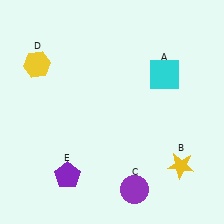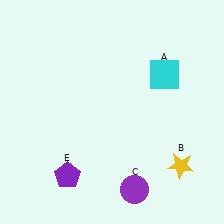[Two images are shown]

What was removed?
The yellow hexagon (D) was removed in Image 2.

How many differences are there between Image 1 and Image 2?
There is 1 difference between the two images.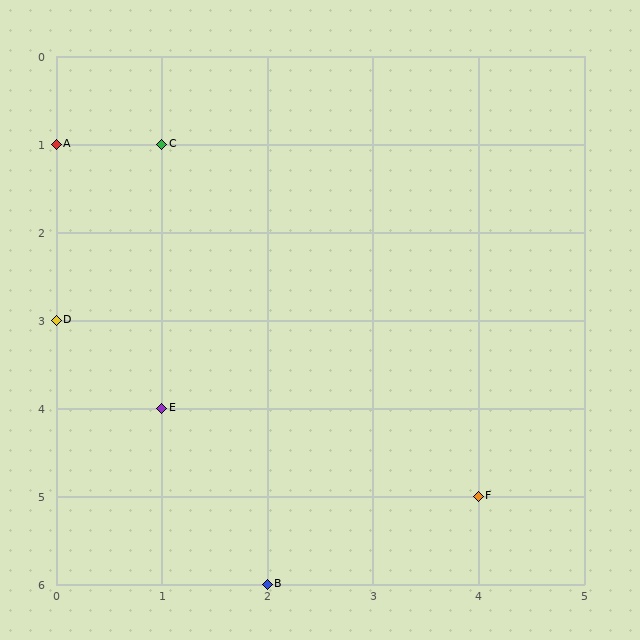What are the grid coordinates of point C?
Point C is at grid coordinates (1, 1).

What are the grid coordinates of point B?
Point B is at grid coordinates (2, 6).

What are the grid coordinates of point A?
Point A is at grid coordinates (0, 1).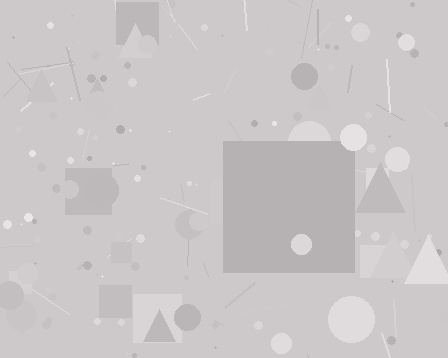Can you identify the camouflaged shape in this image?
The camouflaged shape is a square.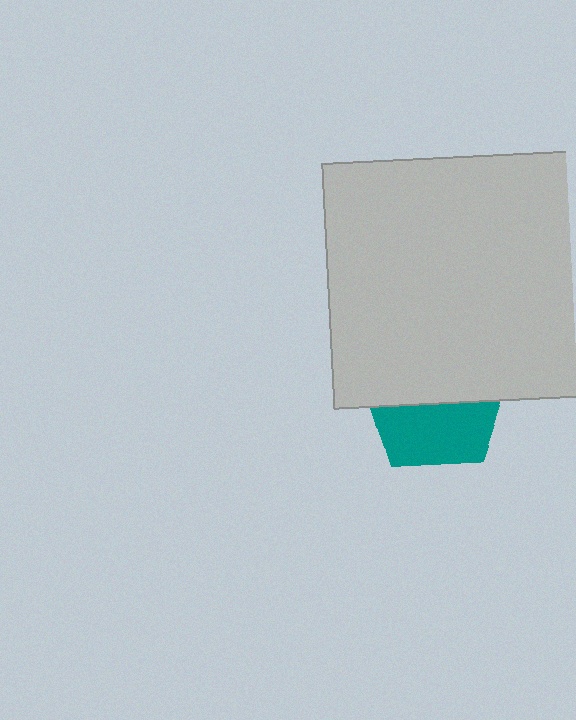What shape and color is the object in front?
The object in front is a light gray square.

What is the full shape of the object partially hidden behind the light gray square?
The partially hidden object is a teal pentagon.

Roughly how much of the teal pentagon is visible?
About half of it is visible (roughly 46%).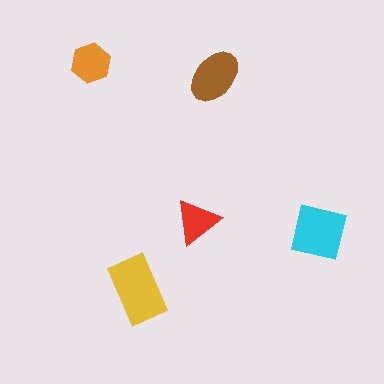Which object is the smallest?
The red triangle.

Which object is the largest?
The yellow rectangle.